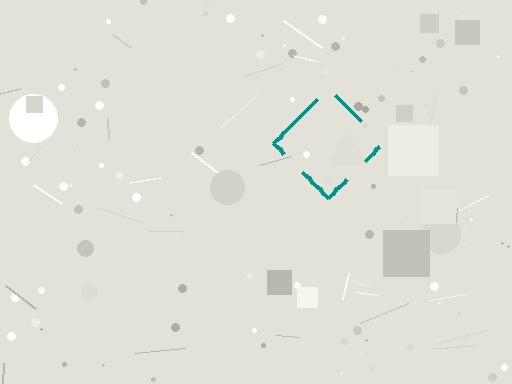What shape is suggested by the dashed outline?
The dashed outline suggests a diamond.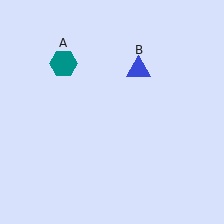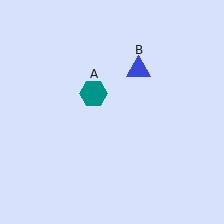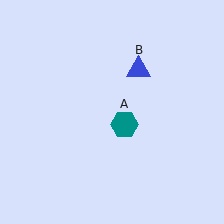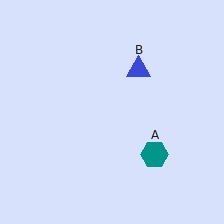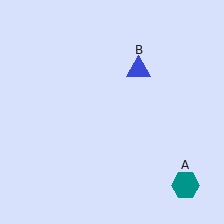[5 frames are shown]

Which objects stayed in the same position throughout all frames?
Blue triangle (object B) remained stationary.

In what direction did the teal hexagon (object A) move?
The teal hexagon (object A) moved down and to the right.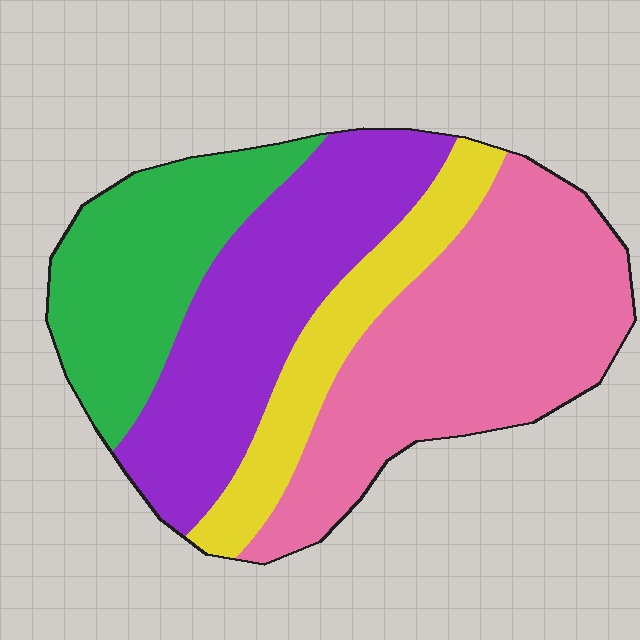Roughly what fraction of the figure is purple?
Purple covers about 30% of the figure.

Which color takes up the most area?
Pink, at roughly 35%.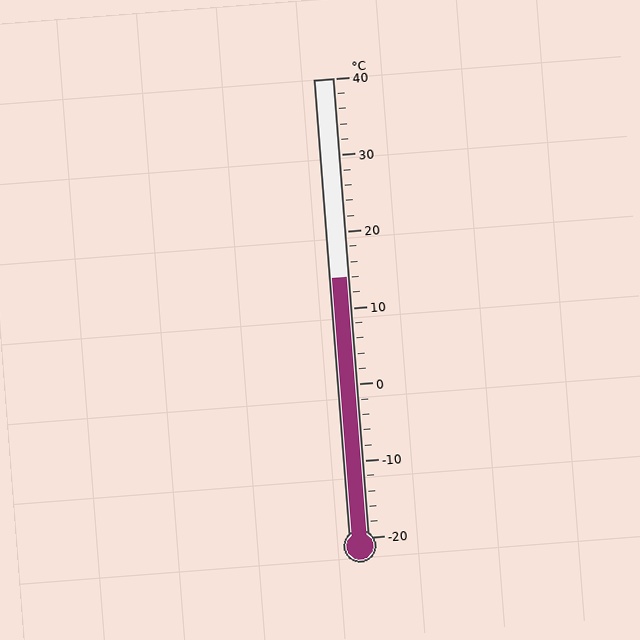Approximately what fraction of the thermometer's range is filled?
The thermometer is filled to approximately 55% of its range.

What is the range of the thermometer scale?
The thermometer scale ranges from -20°C to 40°C.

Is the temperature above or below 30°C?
The temperature is below 30°C.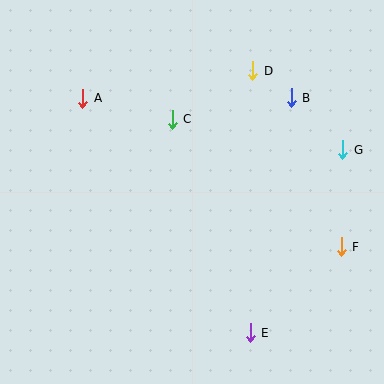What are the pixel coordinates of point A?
Point A is at (83, 98).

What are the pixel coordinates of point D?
Point D is at (253, 71).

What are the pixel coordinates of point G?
Point G is at (343, 150).